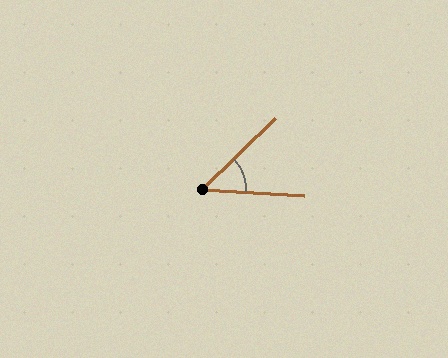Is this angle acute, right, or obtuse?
It is acute.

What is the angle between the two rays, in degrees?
Approximately 48 degrees.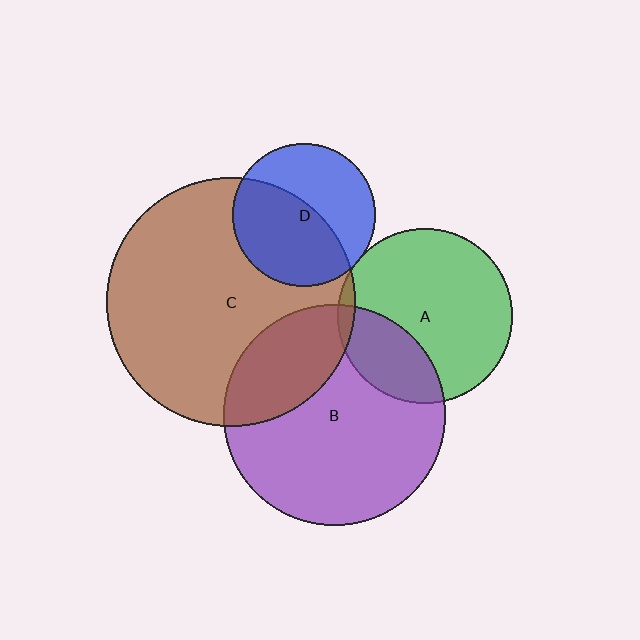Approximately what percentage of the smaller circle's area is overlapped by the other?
Approximately 5%.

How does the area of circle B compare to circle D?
Approximately 2.4 times.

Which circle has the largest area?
Circle C (brown).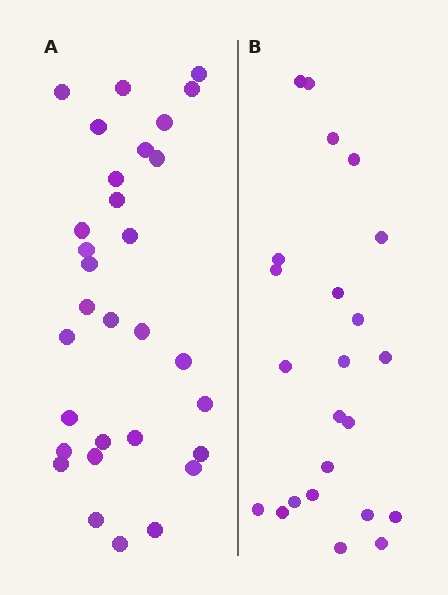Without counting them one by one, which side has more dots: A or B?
Region A (the left region) has more dots.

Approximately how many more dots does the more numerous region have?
Region A has roughly 8 or so more dots than region B.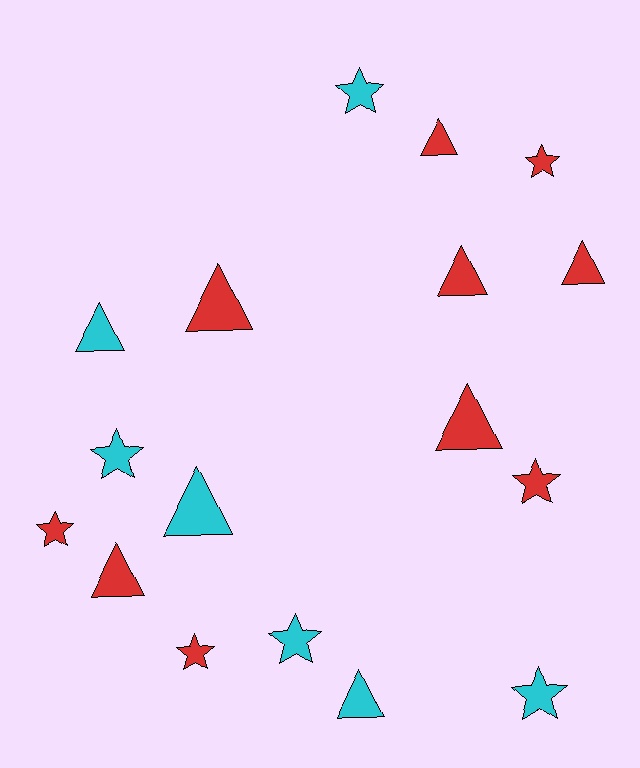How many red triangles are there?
There are 6 red triangles.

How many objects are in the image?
There are 17 objects.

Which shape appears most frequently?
Triangle, with 9 objects.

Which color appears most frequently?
Red, with 10 objects.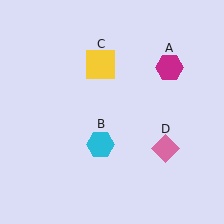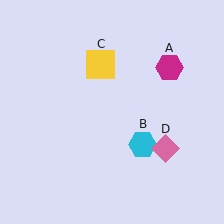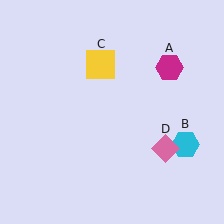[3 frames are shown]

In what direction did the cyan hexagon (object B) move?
The cyan hexagon (object B) moved right.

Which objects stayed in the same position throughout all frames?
Magenta hexagon (object A) and yellow square (object C) and pink diamond (object D) remained stationary.